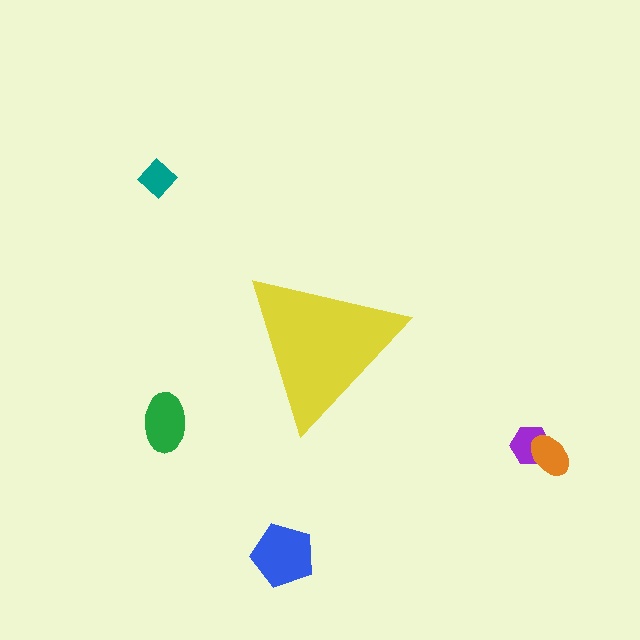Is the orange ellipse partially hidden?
No, the orange ellipse is fully visible.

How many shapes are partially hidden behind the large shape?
0 shapes are partially hidden.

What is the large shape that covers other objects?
A yellow triangle.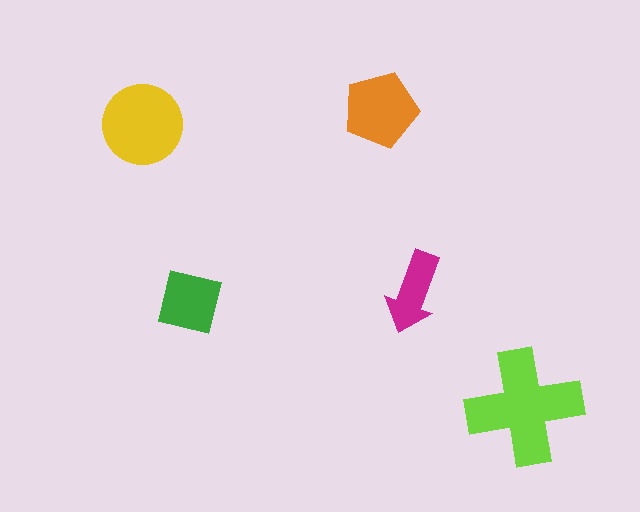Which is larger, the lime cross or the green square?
The lime cross.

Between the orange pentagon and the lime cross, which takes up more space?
The lime cross.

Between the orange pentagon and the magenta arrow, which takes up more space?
The orange pentagon.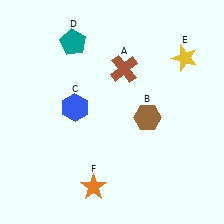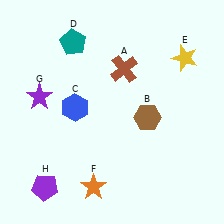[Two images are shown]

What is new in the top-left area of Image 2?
A purple star (G) was added in the top-left area of Image 2.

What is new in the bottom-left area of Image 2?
A purple pentagon (H) was added in the bottom-left area of Image 2.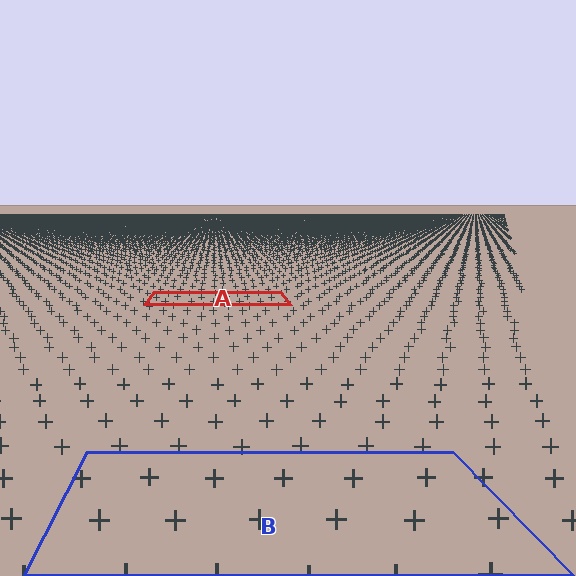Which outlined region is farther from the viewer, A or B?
Region A is farther from the viewer — the texture elements inside it appear smaller and more densely packed.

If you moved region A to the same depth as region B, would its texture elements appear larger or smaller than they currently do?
They would appear larger. At a closer depth, the same texture elements are projected at a bigger on-screen size.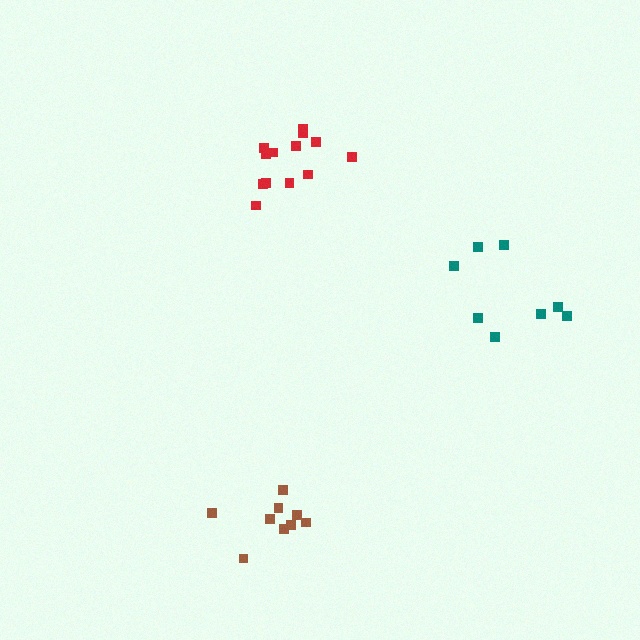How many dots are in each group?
Group 1: 13 dots, Group 2: 9 dots, Group 3: 8 dots (30 total).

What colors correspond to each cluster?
The clusters are colored: red, brown, teal.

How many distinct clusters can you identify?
There are 3 distinct clusters.